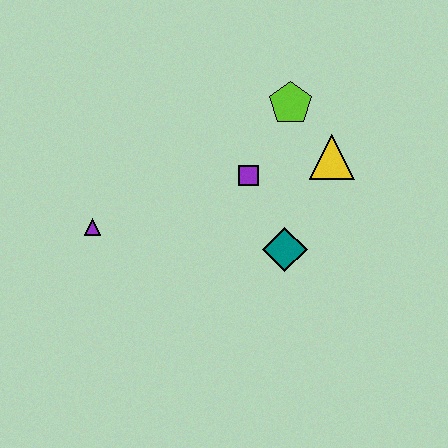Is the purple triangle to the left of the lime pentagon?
Yes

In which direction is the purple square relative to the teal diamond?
The purple square is above the teal diamond.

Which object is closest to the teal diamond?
The purple square is closest to the teal diamond.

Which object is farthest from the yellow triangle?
The purple triangle is farthest from the yellow triangle.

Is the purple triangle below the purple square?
Yes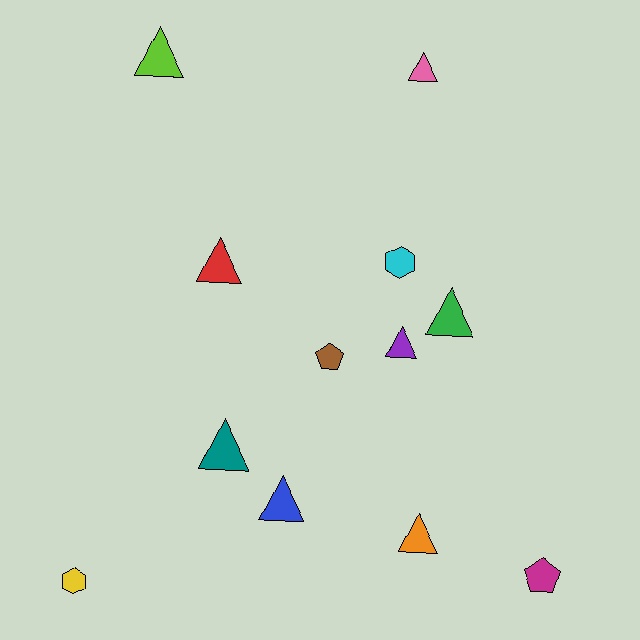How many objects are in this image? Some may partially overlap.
There are 12 objects.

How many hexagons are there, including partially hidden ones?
There are 2 hexagons.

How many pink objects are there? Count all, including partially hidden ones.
There is 1 pink object.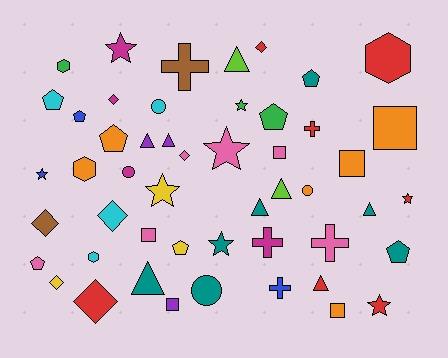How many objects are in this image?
There are 50 objects.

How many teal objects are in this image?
There are 7 teal objects.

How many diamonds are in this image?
There are 7 diamonds.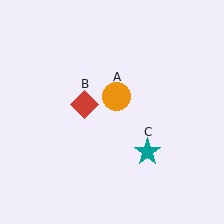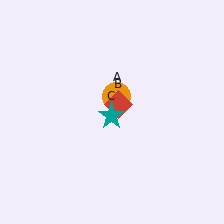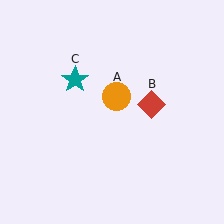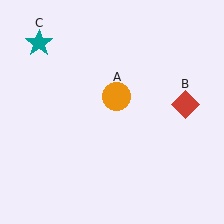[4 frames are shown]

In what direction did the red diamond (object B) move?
The red diamond (object B) moved right.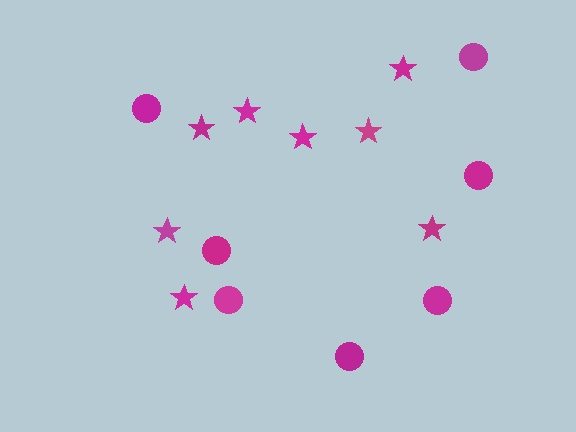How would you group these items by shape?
There are 2 groups: one group of circles (7) and one group of stars (8).